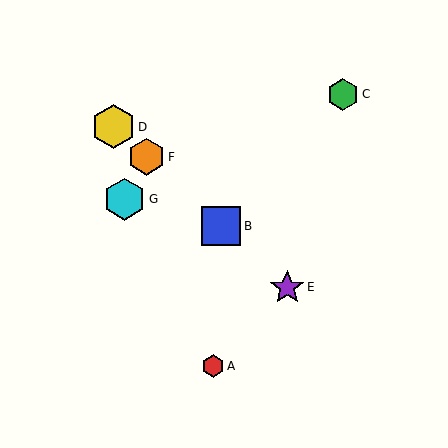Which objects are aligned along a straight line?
Objects B, D, E, F are aligned along a straight line.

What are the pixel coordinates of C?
Object C is at (343, 94).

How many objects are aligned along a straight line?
4 objects (B, D, E, F) are aligned along a straight line.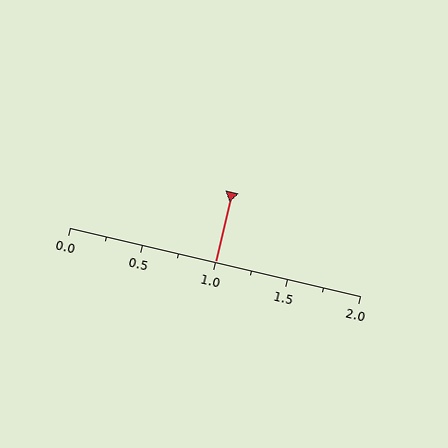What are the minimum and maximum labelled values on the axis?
The axis runs from 0.0 to 2.0.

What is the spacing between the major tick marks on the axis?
The major ticks are spaced 0.5 apart.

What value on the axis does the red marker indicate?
The marker indicates approximately 1.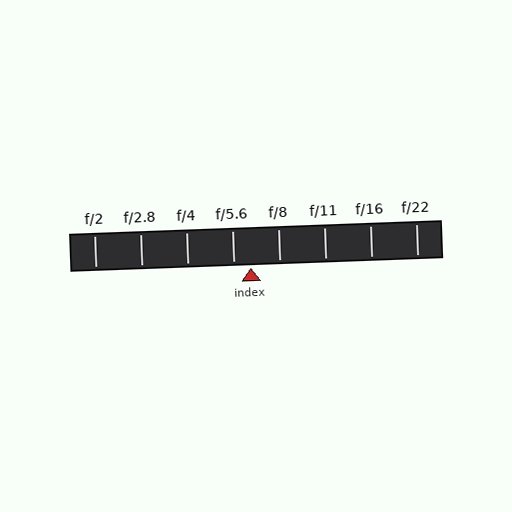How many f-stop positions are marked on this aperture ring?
There are 8 f-stop positions marked.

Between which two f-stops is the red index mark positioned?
The index mark is between f/5.6 and f/8.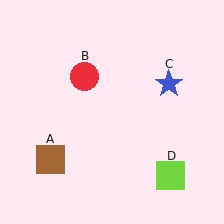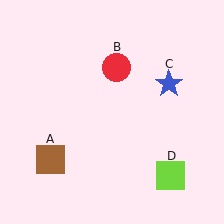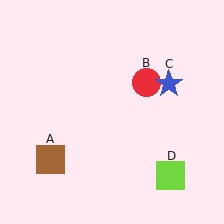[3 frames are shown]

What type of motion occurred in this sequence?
The red circle (object B) rotated clockwise around the center of the scene.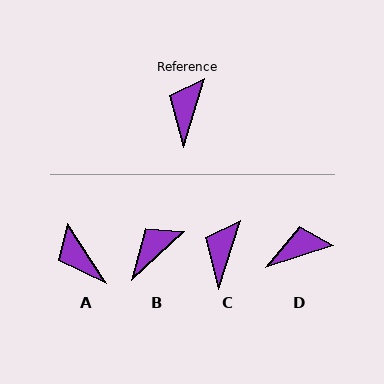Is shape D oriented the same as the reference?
No, it is off by about 55 degrees.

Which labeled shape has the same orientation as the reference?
C.